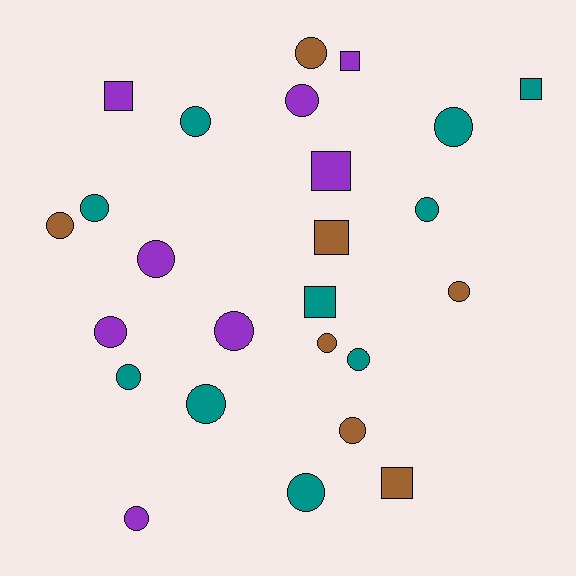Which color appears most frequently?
Teal, with 10 objects.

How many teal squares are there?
There are 2 teal squares.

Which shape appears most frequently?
Circle, with 18 objects.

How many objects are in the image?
There are 25 objects.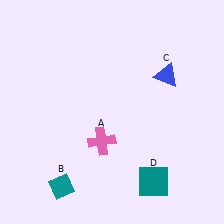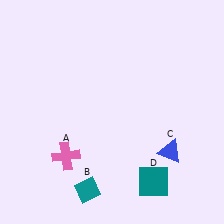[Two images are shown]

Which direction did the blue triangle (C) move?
The blue triangle (C) moved down.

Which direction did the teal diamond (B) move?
The teal diamond (B) moved right.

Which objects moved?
The objects that moved are: the pink cross (A), the teal diamond (B), the blue triangle (C).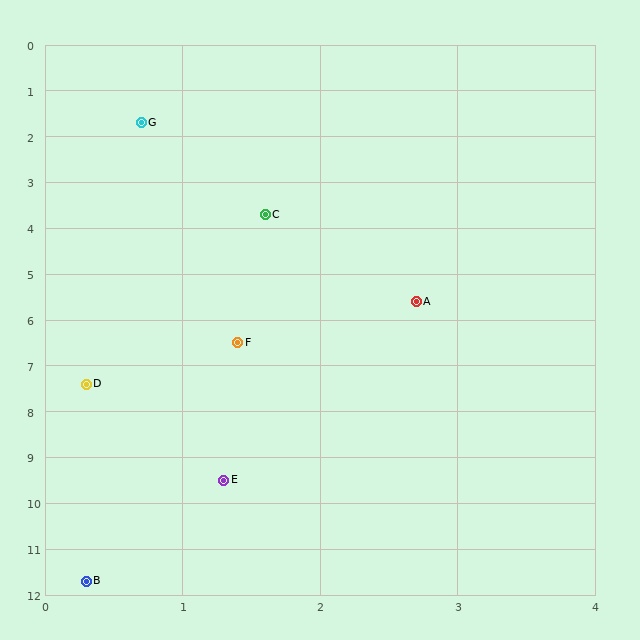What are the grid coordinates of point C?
Point C is at approximately (1.6, 3.7).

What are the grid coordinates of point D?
Point D is at approximately (0.3, 7.4).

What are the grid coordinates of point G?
Point G is at approximately (0.7, 1.7).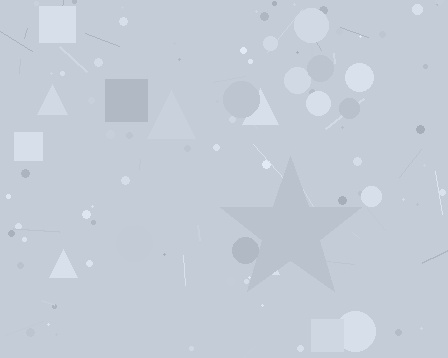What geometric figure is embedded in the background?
A star is embedded in the background.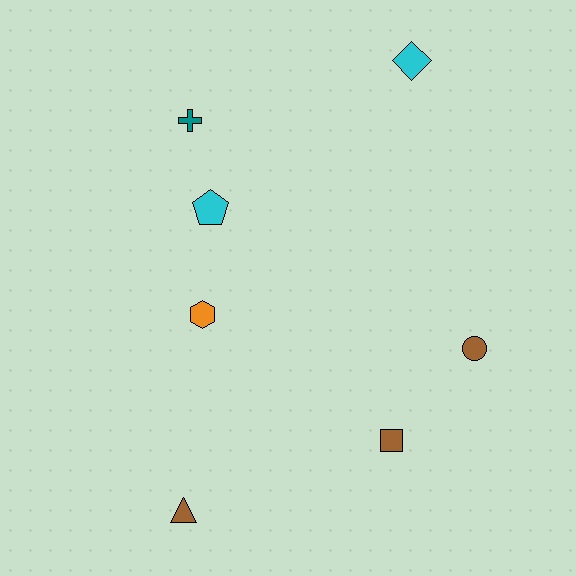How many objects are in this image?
There are 7 objects.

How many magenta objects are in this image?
There are no magenta objects.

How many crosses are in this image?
There is 1 cross.